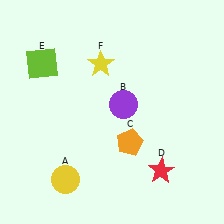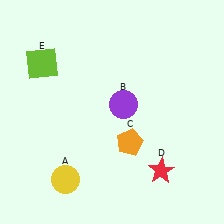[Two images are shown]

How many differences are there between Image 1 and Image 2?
There is 1 difference between the two images.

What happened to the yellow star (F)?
The yellow star (F) was removed in Image 2. It was in the top-left area of Image 1.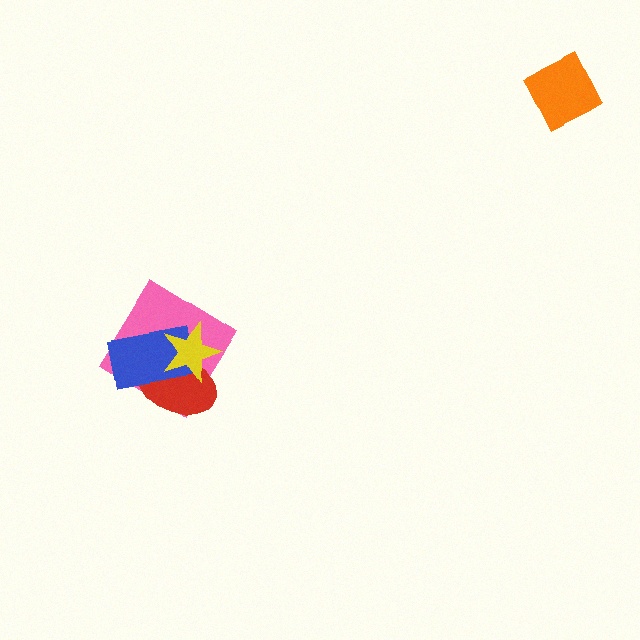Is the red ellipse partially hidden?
Yes, it is partially covered by another shape.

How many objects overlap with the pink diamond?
3 objects overlap with the pink diamond.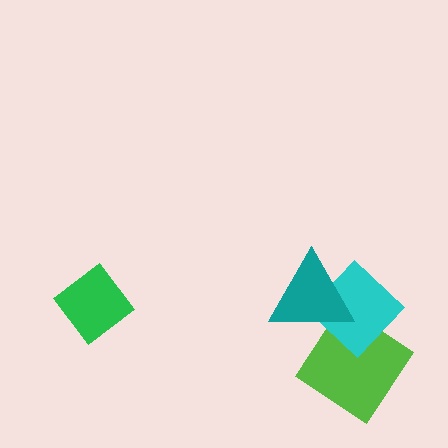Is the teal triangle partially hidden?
No, no other shape covers it.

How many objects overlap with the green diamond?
0 objects overlap with the green diamond.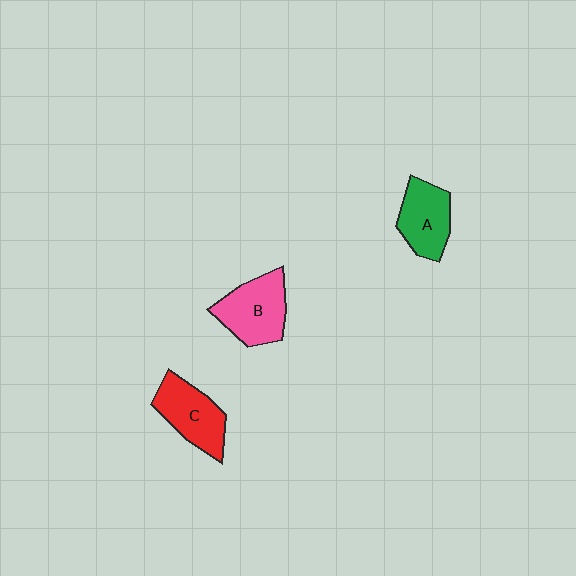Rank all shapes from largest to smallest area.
From largest to smallest: B (pink), C (red), A (green).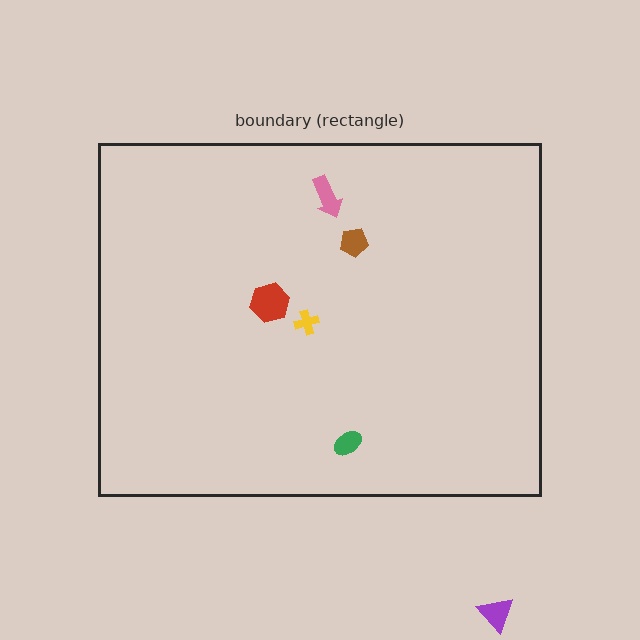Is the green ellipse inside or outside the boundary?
Inside.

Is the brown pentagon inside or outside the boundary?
Inside.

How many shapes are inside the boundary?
5 inside, 1 outside.